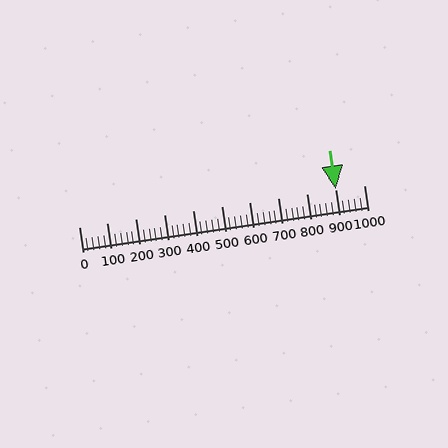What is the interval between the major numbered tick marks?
The major tick marks are spaced 100 units apart.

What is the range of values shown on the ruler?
The ruler shows values from 0 to 1000.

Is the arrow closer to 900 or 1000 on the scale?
The arrow is closer to 900.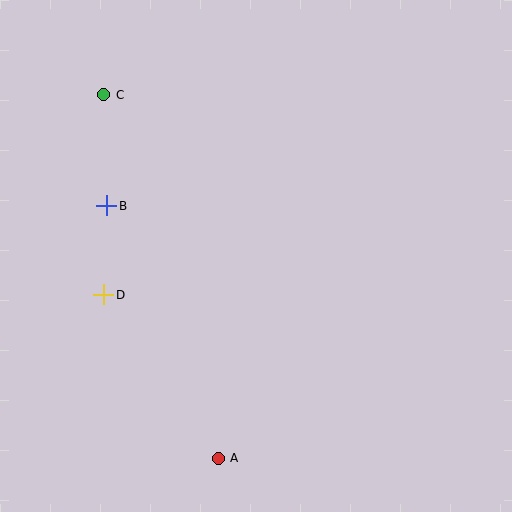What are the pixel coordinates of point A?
Point A is at (218, 458).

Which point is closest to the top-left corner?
Point C is closest to the top-left corner.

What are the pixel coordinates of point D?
Point D is at (104, 295).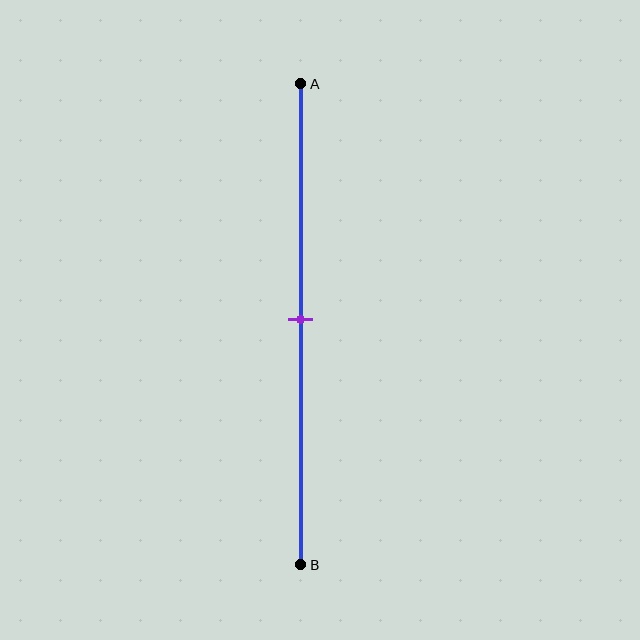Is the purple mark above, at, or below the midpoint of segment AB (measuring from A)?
The purple mark is approximately at the midpoint of segment AB.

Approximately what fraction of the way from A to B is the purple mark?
The purple mark is approximately 50% of the way from A to B.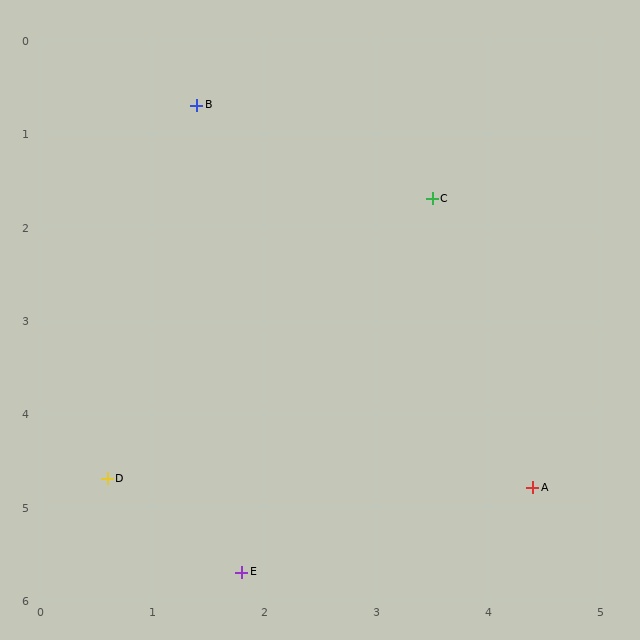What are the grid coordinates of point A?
Point A is at approximately (4.4, 4.8).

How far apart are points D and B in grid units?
Points D and B are about 4.1 grid units apart.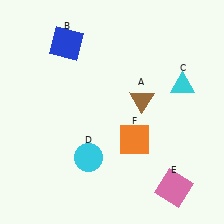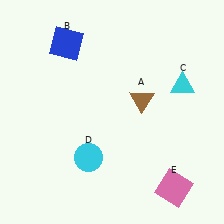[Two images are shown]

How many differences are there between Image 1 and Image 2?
There is 1 difference between the two images.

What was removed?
The orange square (F) was removed in Image 2.